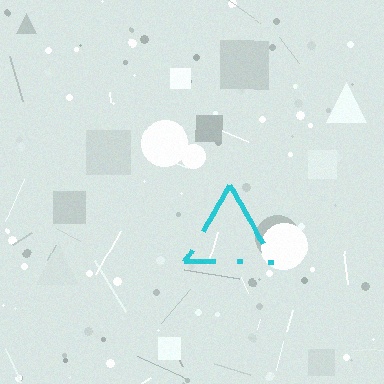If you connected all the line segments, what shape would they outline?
They would outline a triangle.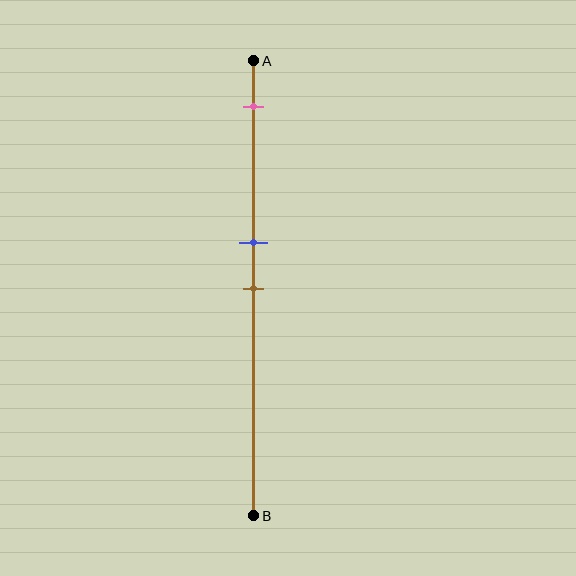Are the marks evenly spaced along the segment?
No, the marks are not evenly spaced.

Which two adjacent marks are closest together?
The blue and brown marks are the closest adjacent pair.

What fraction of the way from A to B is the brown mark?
The brown mark is approximately 50% (0.5) of the way from A to B.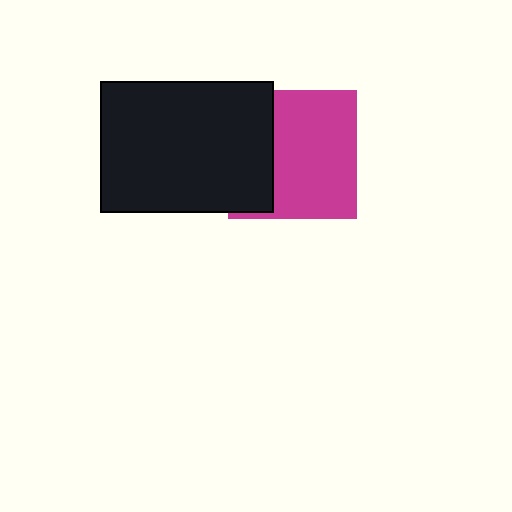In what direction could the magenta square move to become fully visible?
The magenta square could move right. That would shift it out from behind the black rectangle entirely.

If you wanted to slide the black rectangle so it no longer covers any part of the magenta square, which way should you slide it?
Slide it left — that is the most direct way to separate the two shapes.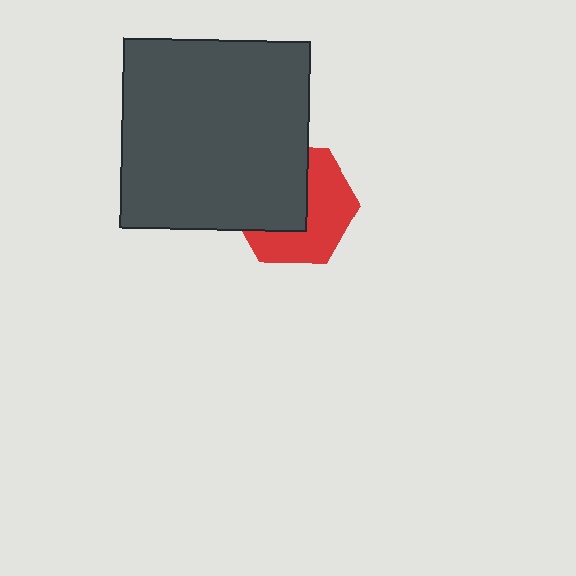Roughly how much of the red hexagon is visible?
About half of it is visible (roughly 52%).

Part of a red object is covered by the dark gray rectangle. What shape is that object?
It is a hexagon.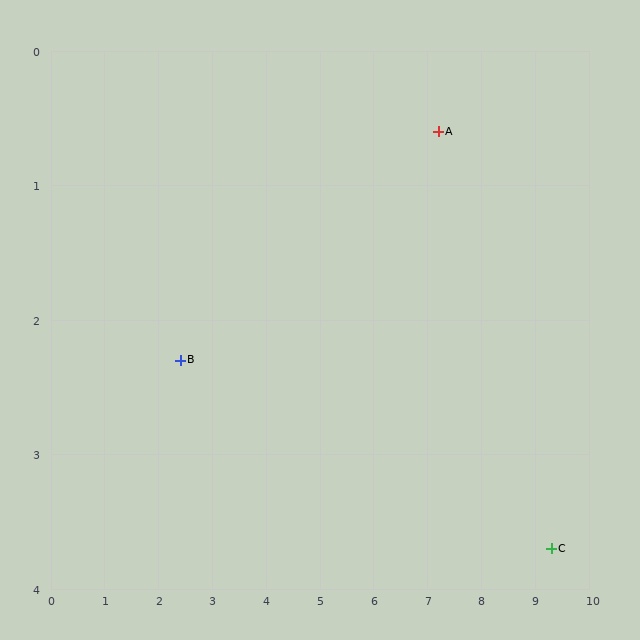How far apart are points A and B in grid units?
Points A and B are about 5.1 grid units apart.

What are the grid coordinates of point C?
Point C is at approximately (9.3, 3.7).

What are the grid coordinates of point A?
Point A is at approximately (7.2, 0.6).